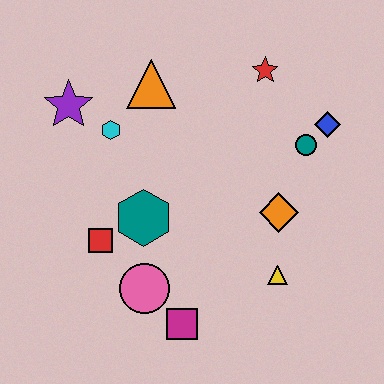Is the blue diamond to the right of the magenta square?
Yes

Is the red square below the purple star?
Yes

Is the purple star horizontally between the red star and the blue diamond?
No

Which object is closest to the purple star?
The cyan hexagon is closest to the purple star.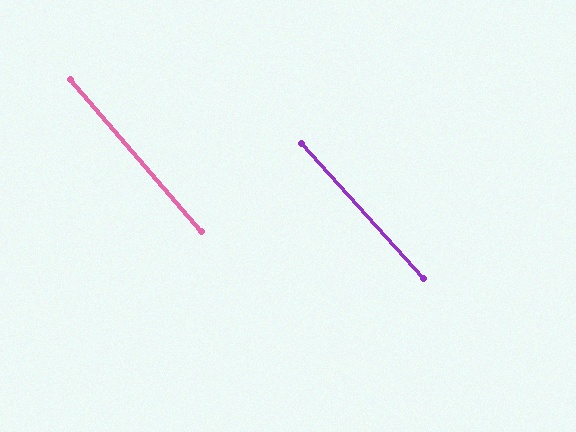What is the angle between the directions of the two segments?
Approximately 1 degree.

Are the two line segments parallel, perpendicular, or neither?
Parallel — their directions differ by only 1.2°.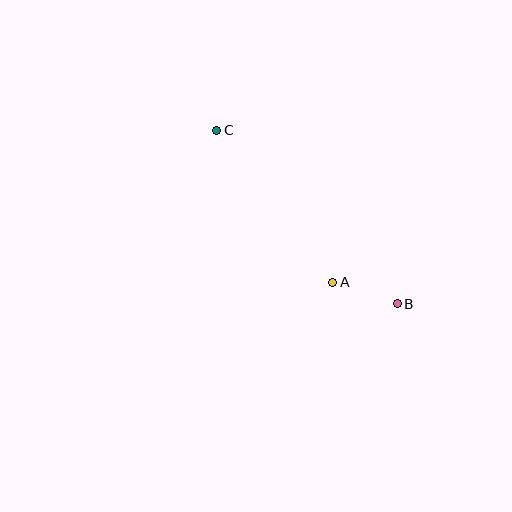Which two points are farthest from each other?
Points B and C are farthest from each other.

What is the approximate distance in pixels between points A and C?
The distance between A and C is approximately 191 pixels.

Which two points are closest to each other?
Points A and B are closest to each other.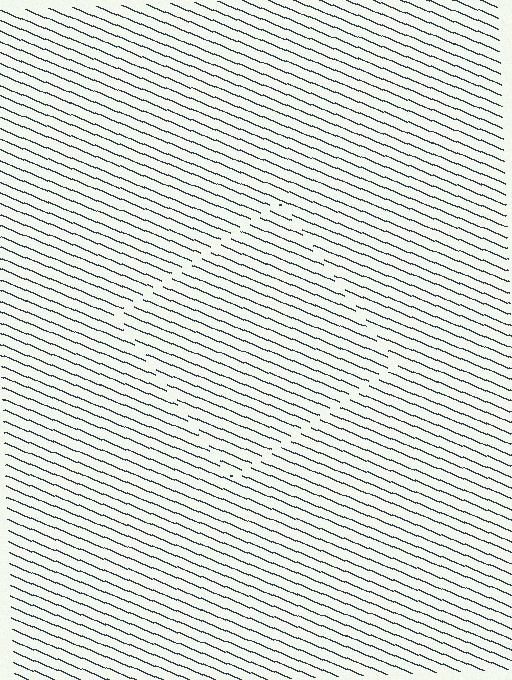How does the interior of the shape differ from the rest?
The interior of the shape contains the same grating, shifted by half a period — the contour is defined by the phase discontinuity where line-ends from the inner and outer gratings abut.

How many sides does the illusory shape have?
4 sides — the line-ends trace a square.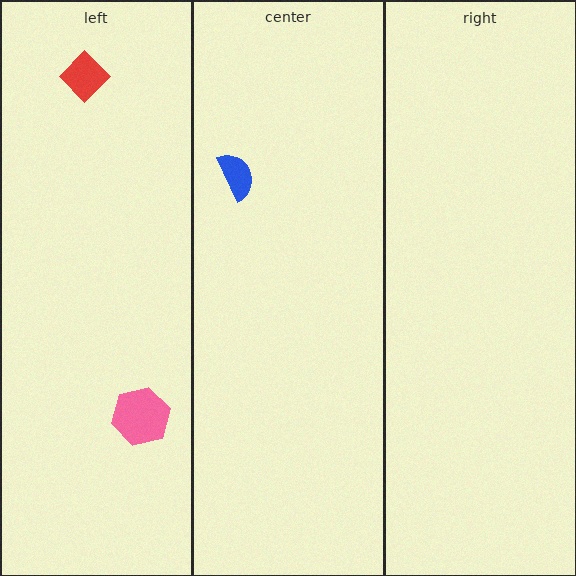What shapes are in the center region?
The blue semicircle.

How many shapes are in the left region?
2.